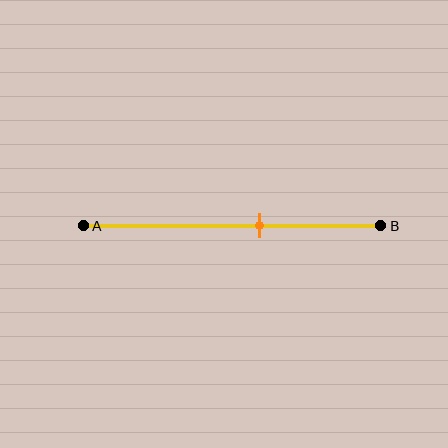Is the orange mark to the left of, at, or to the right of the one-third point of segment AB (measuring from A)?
The orange mark is to the right of the one-third point of segment AB.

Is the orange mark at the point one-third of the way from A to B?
No, the mark is at about 60% from A, not at the 33% one-third point.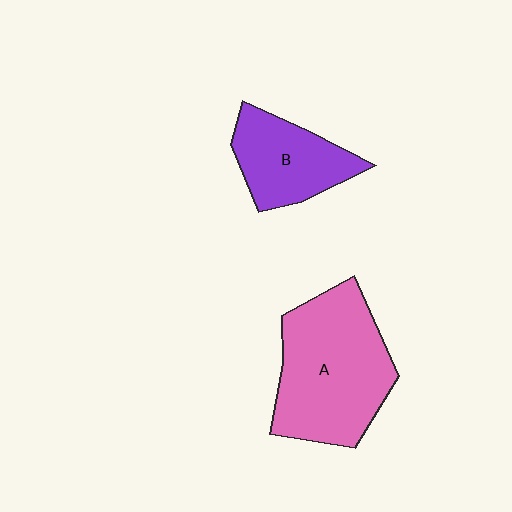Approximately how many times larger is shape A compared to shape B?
Approximately 1.7 times.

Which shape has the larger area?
Shape A (pink).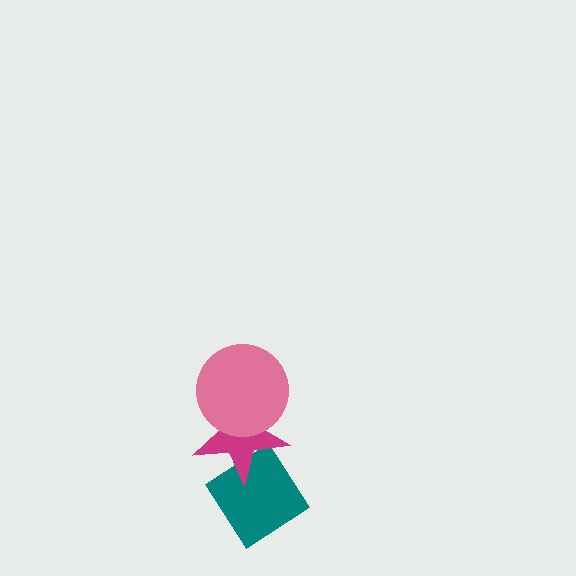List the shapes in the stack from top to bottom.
From top to bottom: the pink circle, the magenta star, the teal diamond.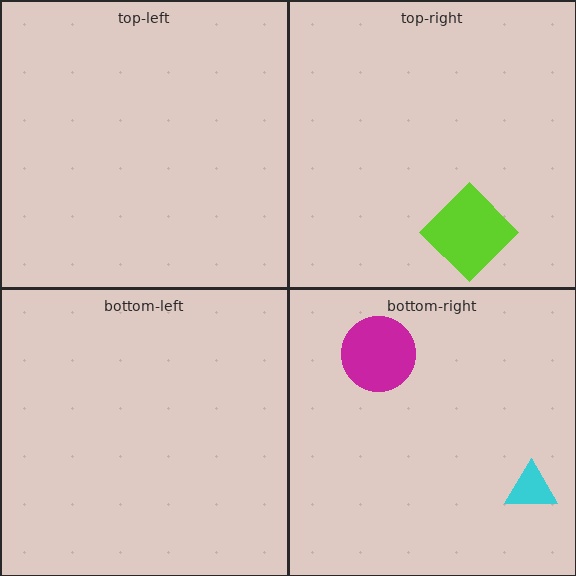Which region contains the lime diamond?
The top-right region.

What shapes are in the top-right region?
The lime diamond.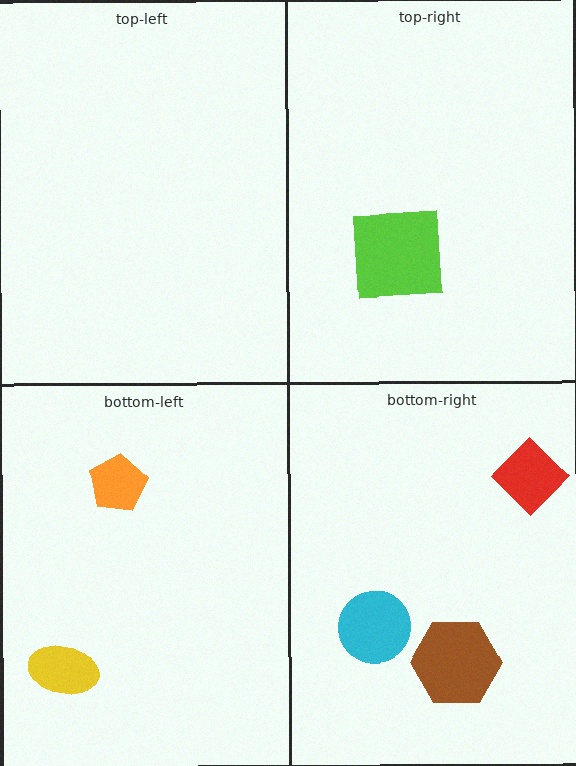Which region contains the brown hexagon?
The bottom-right region.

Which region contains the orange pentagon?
The bottom-left region.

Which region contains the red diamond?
The bottom-right region.